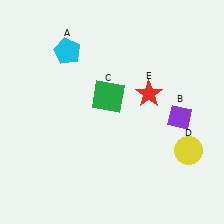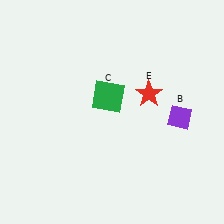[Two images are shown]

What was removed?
The yellow circle (D), the cyan pentagon (A) were removed in Image 2.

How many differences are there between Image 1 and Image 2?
There are 2 differences between the two images.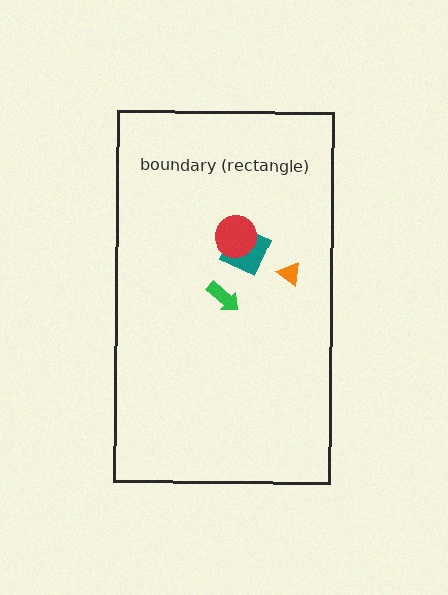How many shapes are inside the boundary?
4 inside, 0 outside.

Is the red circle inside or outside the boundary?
Inside.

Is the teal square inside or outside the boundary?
Inside.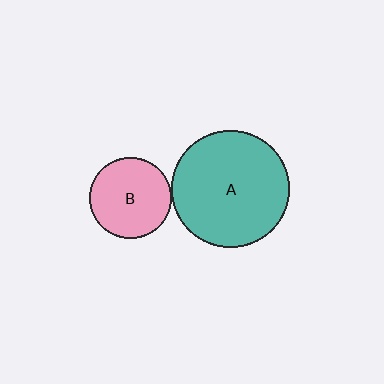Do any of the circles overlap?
No, none of the circles overlap.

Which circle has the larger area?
Circle A (teal).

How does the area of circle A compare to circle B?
Approximately 2.1 times.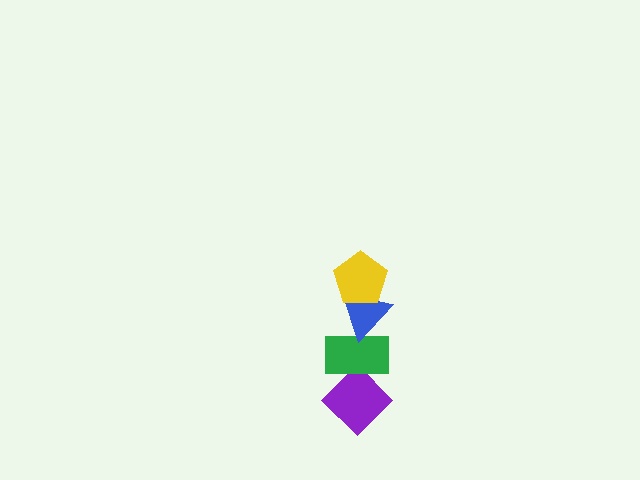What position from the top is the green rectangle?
The green rectangle is 3rd from the top.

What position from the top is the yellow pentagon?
The yellow pentagon is 1st from the top.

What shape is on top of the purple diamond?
The green rectangle is on top of the purple diamond.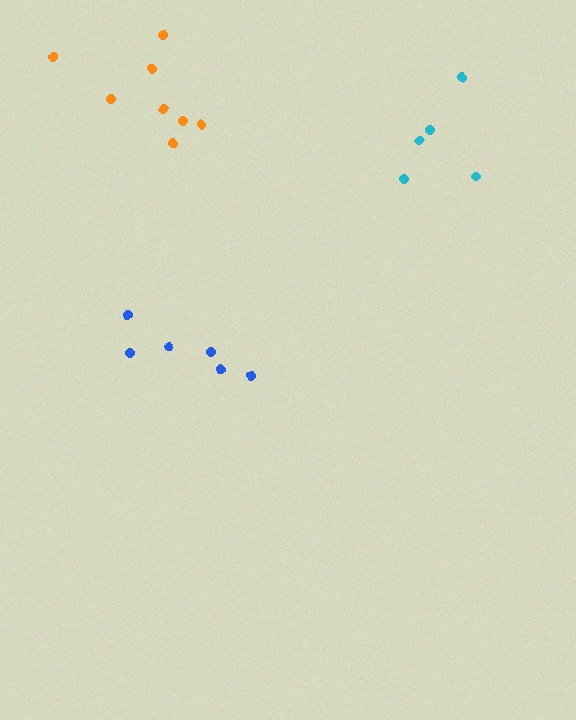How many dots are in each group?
Group 1: 5 dots, Group 2: 6 dots, Group 3: 8 dots (19 total).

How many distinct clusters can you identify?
There are 3 distinct clusters.